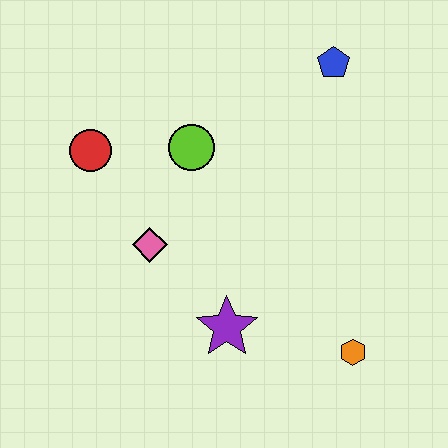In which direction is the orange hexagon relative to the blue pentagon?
The orange hexagon is below the blue pentagon.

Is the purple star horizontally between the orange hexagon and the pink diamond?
Yes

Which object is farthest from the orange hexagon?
The red circle is farthest from the orange hexagon.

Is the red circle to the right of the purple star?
No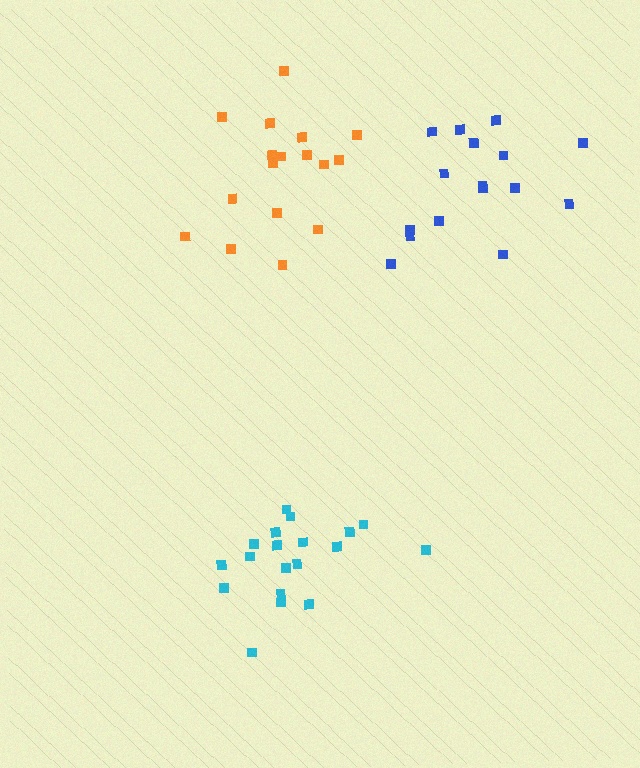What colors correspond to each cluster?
The clusters are colored: cyan, blue, orange.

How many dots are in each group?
Group 1: 19 dots, Group 2: 16 dots, Group 3: 17 dots (52 total).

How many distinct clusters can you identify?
There are 3 distinct clusters.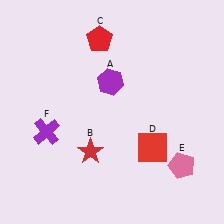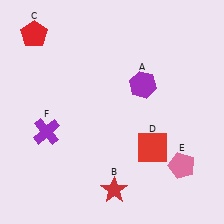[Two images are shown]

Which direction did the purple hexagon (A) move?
The purple hexagon (A) moved right.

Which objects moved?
The objects that moved are: the purple hexagon (A), the red star (B), the red pentagon (C).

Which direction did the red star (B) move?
The red star (B) moved down.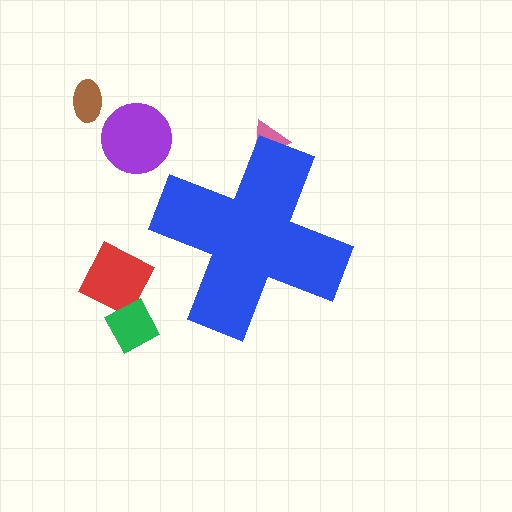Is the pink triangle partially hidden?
Yes, the pink triangle is partially hidden behind the blue cross.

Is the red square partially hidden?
No, the red square is fully visible.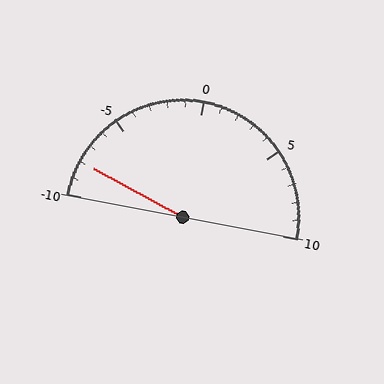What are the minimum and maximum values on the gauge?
The gauge ranges from -10 to 10.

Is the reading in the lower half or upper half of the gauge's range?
The reading is in the lower half of the range (-10 to 10).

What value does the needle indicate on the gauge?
The needle indicates approximately -8.